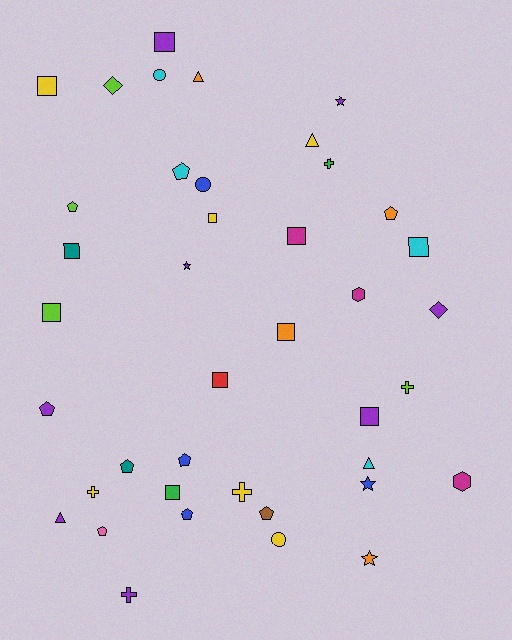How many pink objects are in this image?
There is 1 pink object.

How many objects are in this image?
There are 40 objects.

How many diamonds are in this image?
There are 2 diamonds.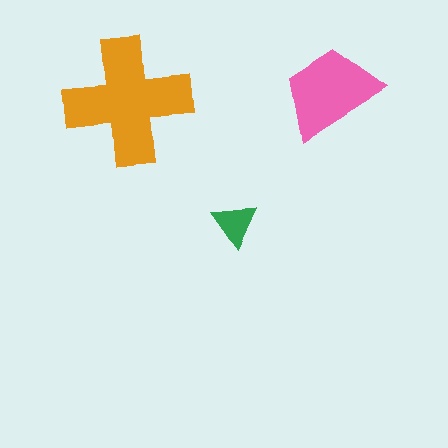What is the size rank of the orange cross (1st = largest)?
1st.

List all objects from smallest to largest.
The green triangle, the pink trapezoid, the orange cross.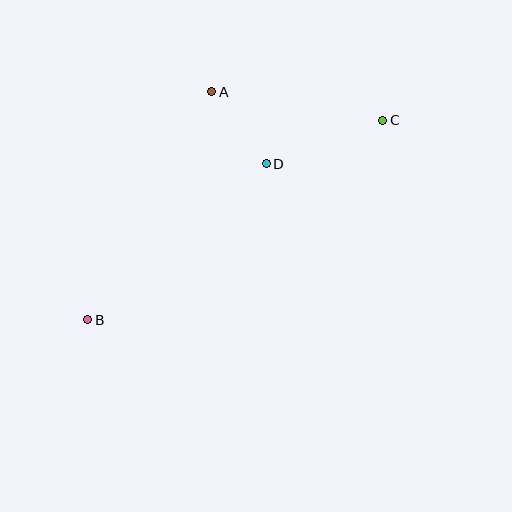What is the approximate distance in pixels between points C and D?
The distance between C and D is approximately 124 pixels.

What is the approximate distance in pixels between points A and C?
The distance between A and C is approximately 173 pixels.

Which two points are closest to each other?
Points A and D are closest to each other.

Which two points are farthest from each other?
Points B and C are farthest from each other.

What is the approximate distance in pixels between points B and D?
The distance between B and D is approximately 237 pixels.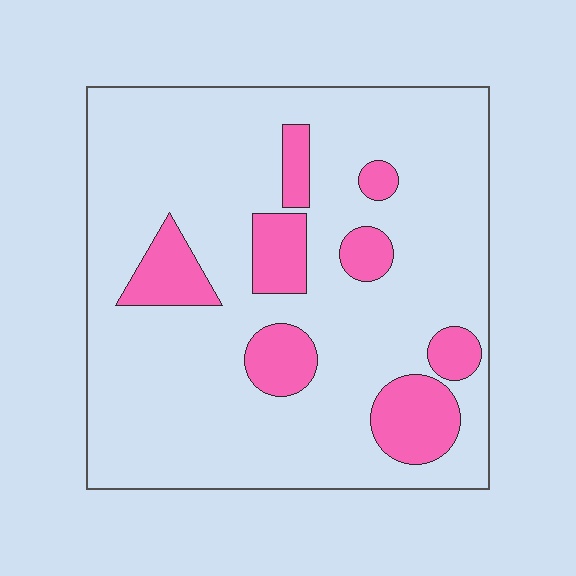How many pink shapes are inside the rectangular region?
8.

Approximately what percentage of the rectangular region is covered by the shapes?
Approximately 20%.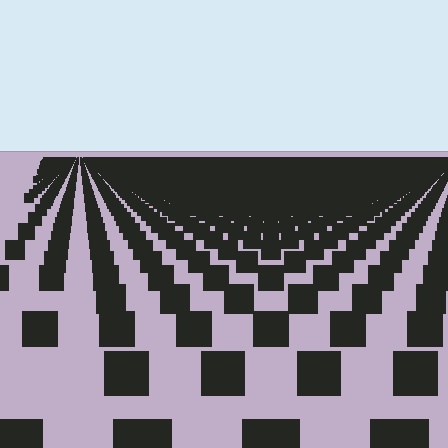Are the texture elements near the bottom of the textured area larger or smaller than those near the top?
Larger. Near the bottom, elements are closer to the viewer and appear at a bigger on-screen size.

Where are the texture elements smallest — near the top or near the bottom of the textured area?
Near the top.